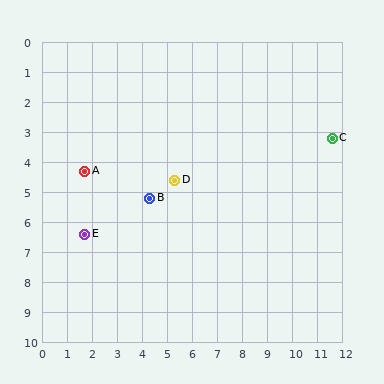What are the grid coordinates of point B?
Point B is at approximately (4.3, 5.2).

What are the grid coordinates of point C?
Point C is at approximately (11.6, 3.2).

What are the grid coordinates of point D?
Point D is at approximately (5.3, 4.6).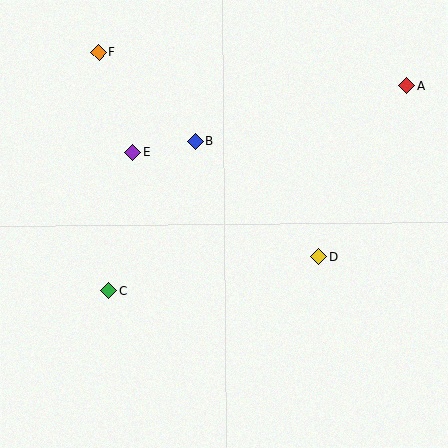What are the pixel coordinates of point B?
Point B is at (196, 141).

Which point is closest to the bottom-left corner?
Point C is closest to the bottom-left corner.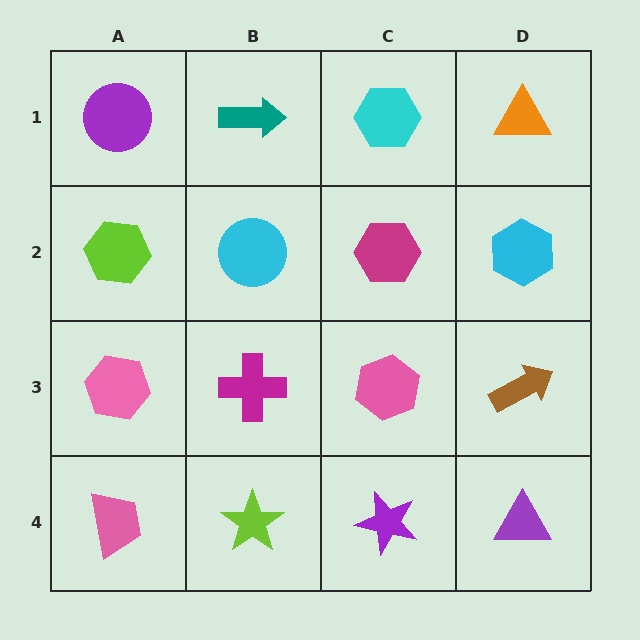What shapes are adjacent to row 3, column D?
A cyan hexagon (row 2, column D), a purple triangle (row 4, column D), a pink hexagon (row 3, column C).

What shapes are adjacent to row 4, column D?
A brown arrow (row 3, column D), a purple star (row 4, column C).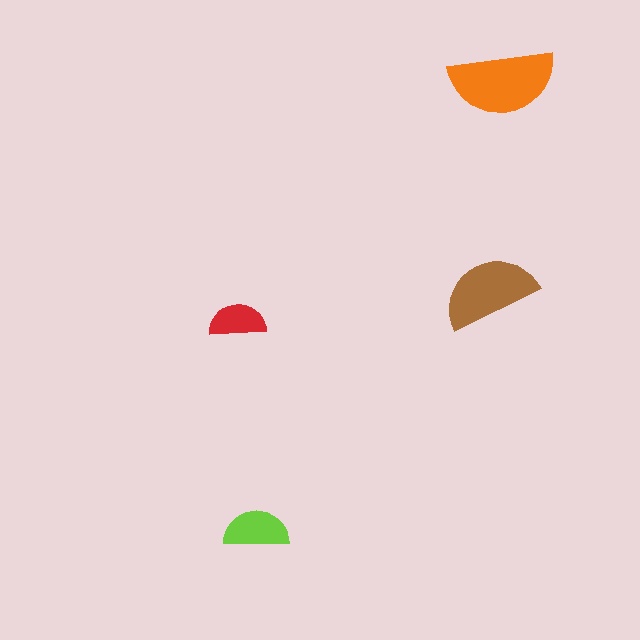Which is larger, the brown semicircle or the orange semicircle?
The orange one.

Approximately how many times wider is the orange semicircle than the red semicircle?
About 2 times wider.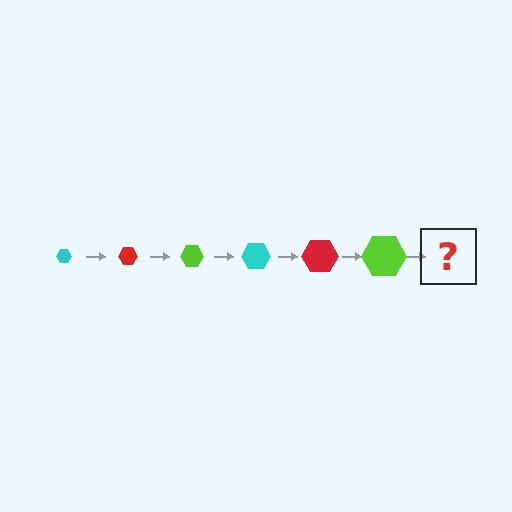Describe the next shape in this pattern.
It should be a cyan hexagon, larger than the previous one.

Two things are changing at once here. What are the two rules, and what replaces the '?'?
The two rules are that the hexagon grows larger each step and the color cycles through cyan, red, and lime. The '?' should be a cyan hexagon, larger than the previous one.